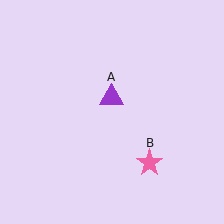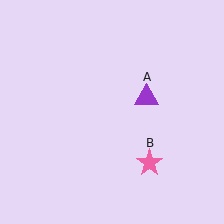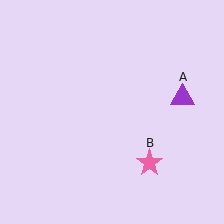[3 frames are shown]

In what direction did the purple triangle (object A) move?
The purple triangle (object A) moved right.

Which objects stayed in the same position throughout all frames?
Pink star (object B) remained stationary.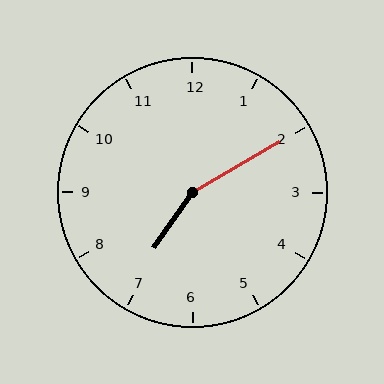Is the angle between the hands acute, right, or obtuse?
It is obtuse.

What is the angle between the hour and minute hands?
Approximately 155 degrees.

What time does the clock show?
7:10.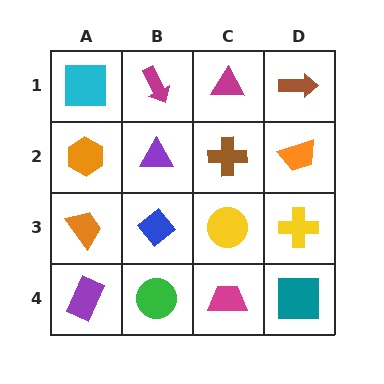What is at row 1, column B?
A magenta arrow.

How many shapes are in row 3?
4 shapes.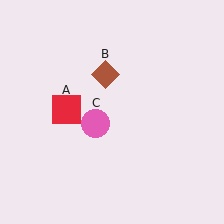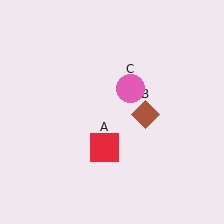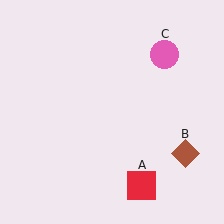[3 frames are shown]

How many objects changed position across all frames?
3 objects changed position: red square (object A), brown diamond (object B), pink circle (object C).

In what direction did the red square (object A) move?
The red square (object A) moved down and to the right.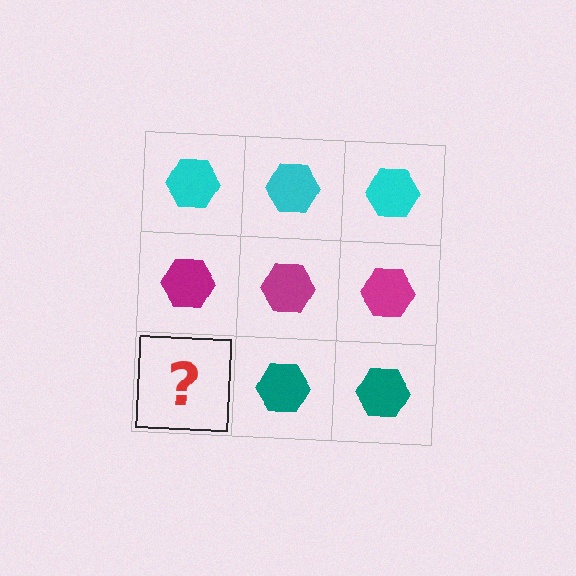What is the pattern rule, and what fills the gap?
The rule is that each row has a consistent color. The gap should be filled with a teal hexagon.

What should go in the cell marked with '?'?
The missing cell should contain a teal hexagon.